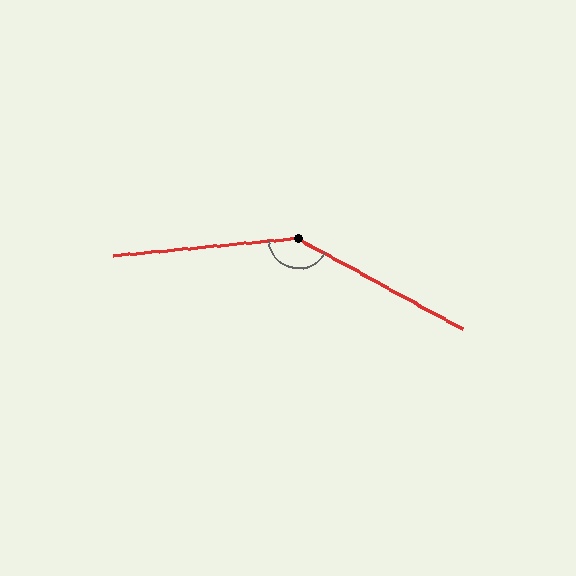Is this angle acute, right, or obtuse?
It is obtuse.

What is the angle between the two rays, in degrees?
Approximately 146 degrees.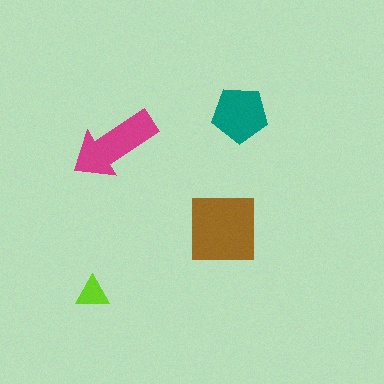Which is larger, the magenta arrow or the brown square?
The brown square.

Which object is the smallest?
The lime triangle.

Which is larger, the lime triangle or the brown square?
The brown square.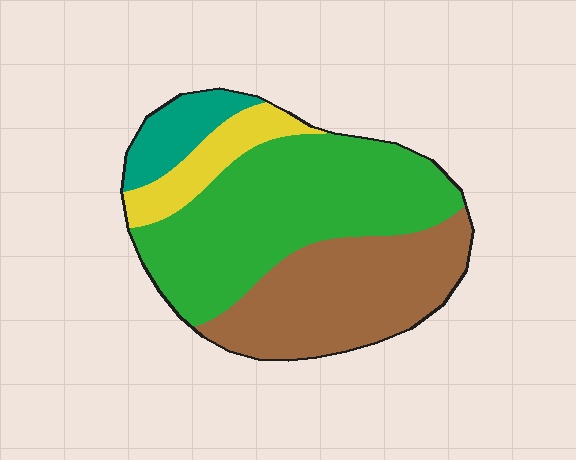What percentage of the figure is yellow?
Yellow covers roughly 10% of the figure.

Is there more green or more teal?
Green.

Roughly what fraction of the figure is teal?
Teal takes up about one tenth (1/10) of the figure.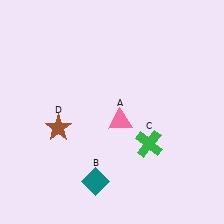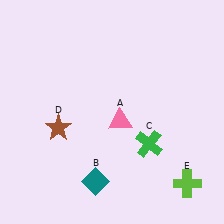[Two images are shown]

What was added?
A lime cross (E) was added in Image 2.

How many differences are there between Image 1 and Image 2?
There is 1 difference between the two images.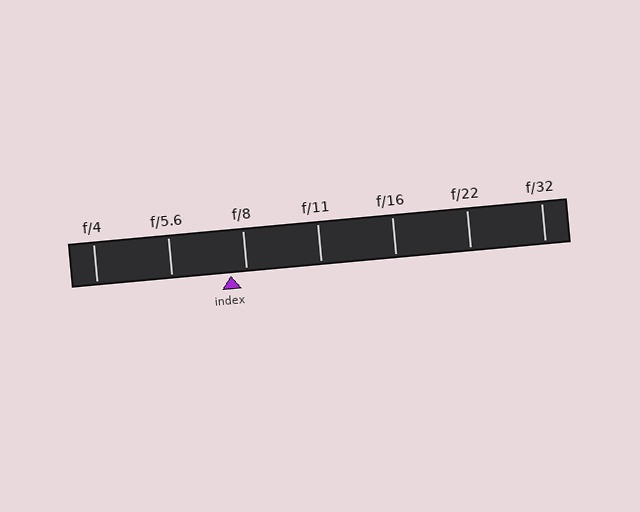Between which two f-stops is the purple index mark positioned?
The index mark is between f/5.6 and f/8.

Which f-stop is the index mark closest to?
The index mark is closest to f/8.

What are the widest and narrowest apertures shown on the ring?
The widest aperture shown is f/4 and the narrowest is f/32.